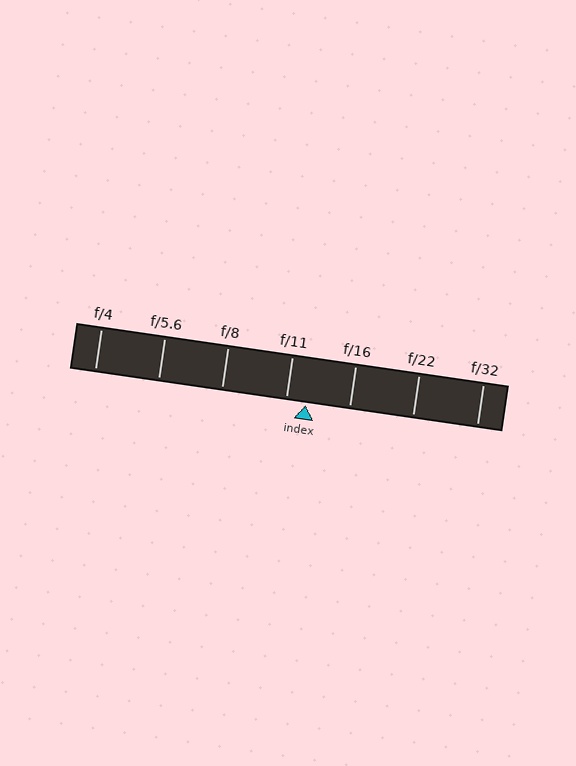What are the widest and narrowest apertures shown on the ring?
The widest aperture shown is f/4 and the narrowest is f/32.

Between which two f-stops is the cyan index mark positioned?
The index mark is between f/11 and f/16.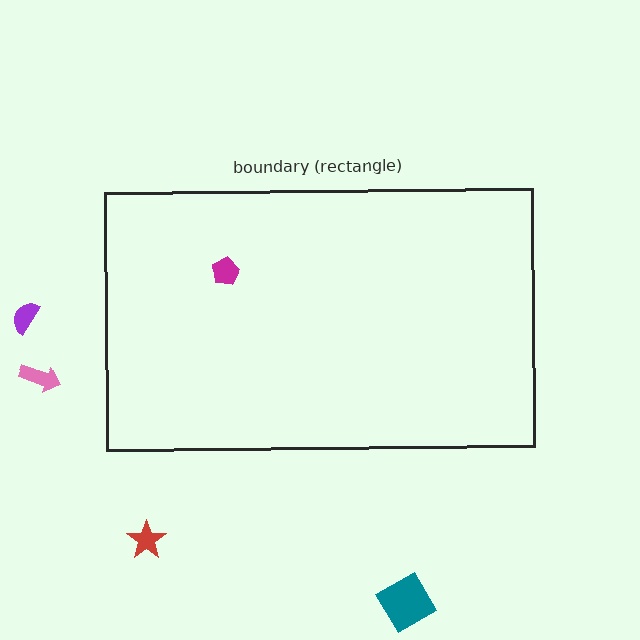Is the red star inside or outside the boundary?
Outside.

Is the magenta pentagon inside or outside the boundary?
Inside.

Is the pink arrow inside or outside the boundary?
Outside.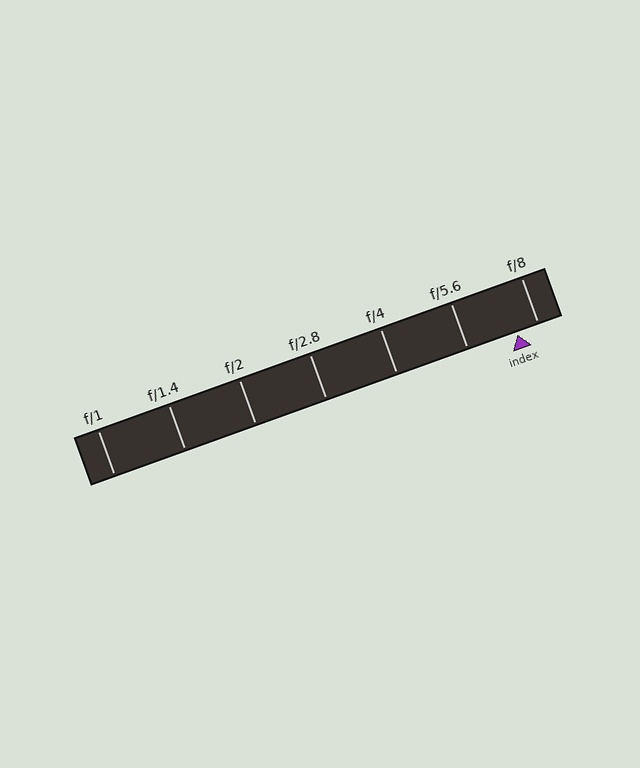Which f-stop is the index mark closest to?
The index mark is closest to f/8.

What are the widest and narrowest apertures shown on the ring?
The widest aperture shown is f/1 and the narrowest is f/8.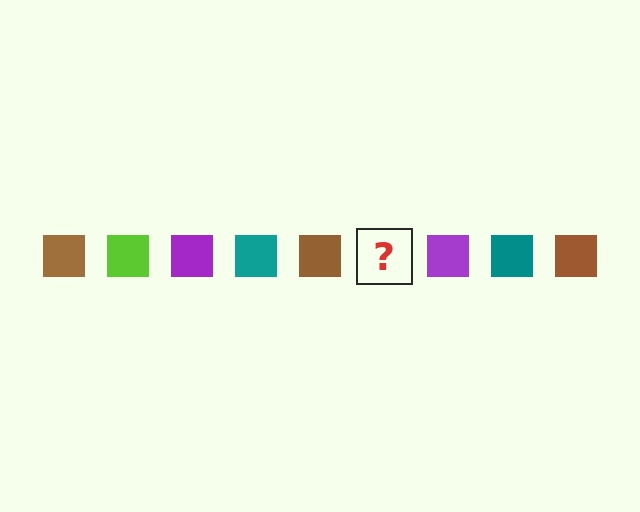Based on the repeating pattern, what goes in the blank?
The blank should be a lime square.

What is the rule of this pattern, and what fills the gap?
The rule is that the pattern cycles through brown, lime, purple, teal squares. The gap should be filled with a lime square.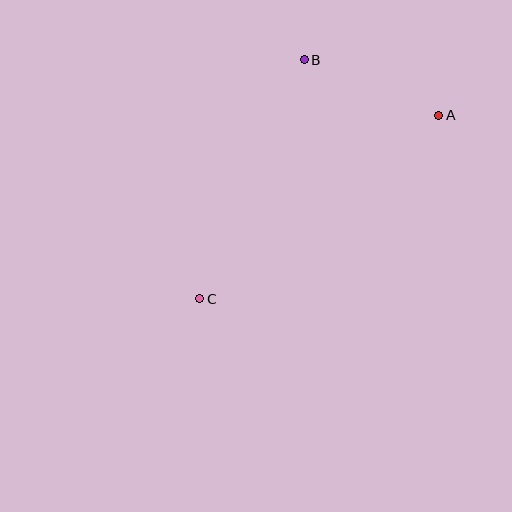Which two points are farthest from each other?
Points A and C are farthest from each other.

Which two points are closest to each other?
Points A and B are closest to each other.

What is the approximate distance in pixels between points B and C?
The distance between B and C is approximately 261 pixels.